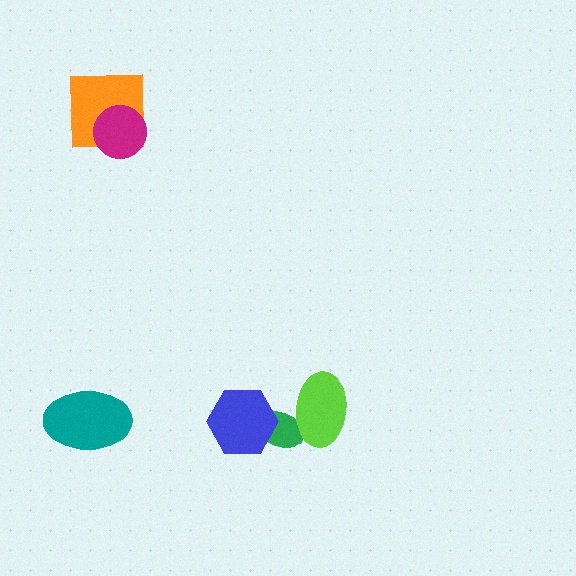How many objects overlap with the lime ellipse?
1 object overlaps with the lime ellipse.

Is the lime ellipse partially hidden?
No, no other shape covers it.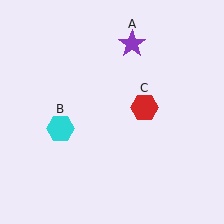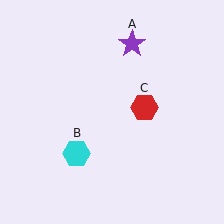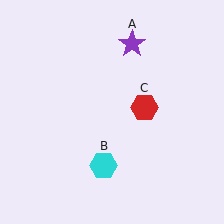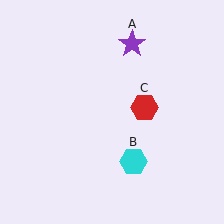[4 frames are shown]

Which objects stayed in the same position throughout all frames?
Purple star (object A) and red hexagon (object C) remained stationary.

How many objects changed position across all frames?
1 object changed position: cyan hexagon (object B).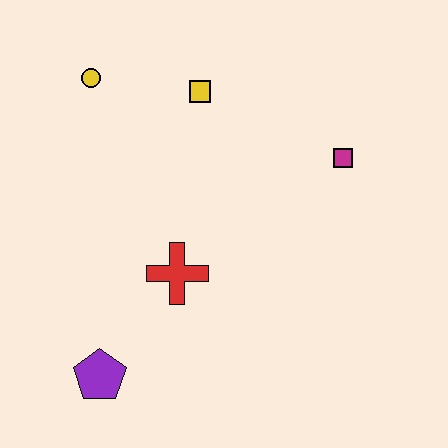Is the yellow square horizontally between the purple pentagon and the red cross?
No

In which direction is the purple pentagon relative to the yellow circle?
The purple pentagon is below the yellow circle.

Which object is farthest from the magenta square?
The purple pentagon is farthest from the magenta square.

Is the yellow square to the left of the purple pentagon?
No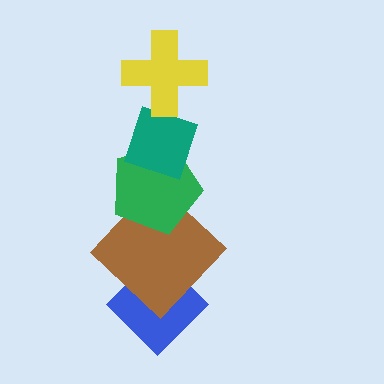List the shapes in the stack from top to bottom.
From top to bottom: the yellow cross, the teal diamond, the green pentagon, the brown diamond, the blue diamond.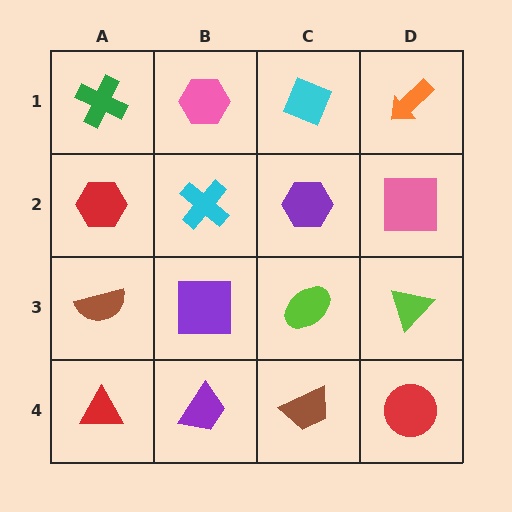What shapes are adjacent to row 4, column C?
A lime ellipse (row 3, column C), a purple trapezoid (row 4, column B), a red circle (row 4, column D).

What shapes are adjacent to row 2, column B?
A pink hexagon (row 1, column B), a purple square (row 3, column B), a red hexagon (row 2, column A), a purple hexagon (row 2, column C).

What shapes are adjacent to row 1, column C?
A purple hexagon (row 2, column C), a pink hexagon (row 1, column B), an orange arrow (row 1, column D).